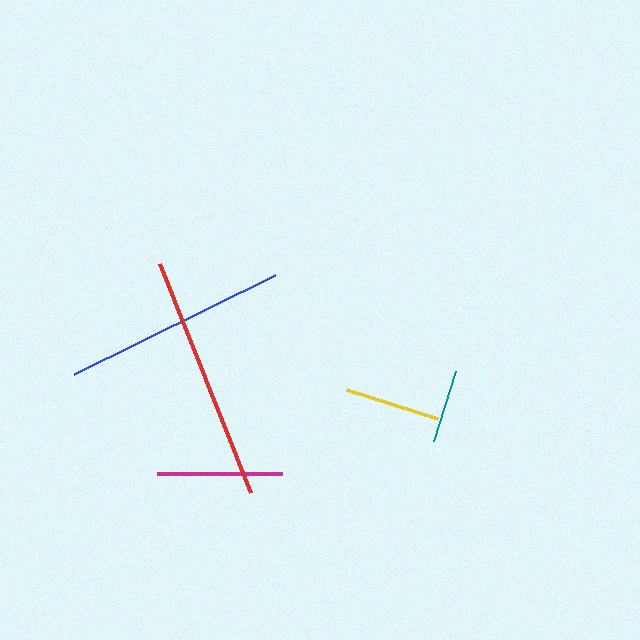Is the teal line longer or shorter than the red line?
The red line is longer than the teal line.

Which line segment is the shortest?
The teal line is the shortest at approximately 73 pixels.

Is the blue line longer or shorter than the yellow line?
The blue line is longer than the yellow line.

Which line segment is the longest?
The red line is the longest at approximately 247 pixels.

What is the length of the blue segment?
The blue segment is approximately 224 pixels long.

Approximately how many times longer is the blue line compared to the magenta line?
The blue line is approximately 1.8 times the length of the magenta line.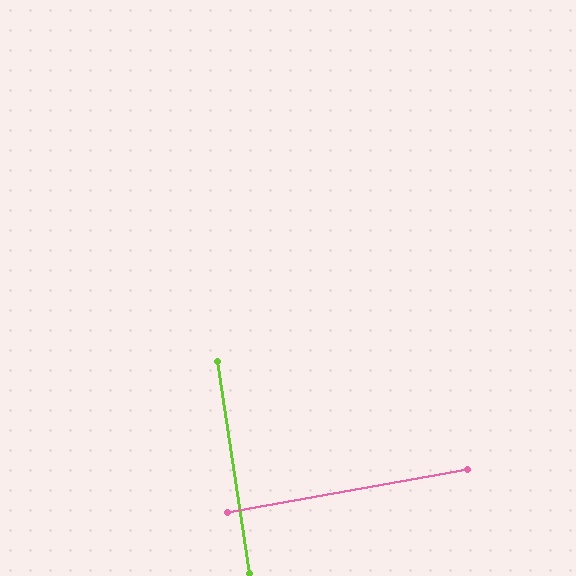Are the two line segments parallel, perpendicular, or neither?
Perpendicular — they meet at approximately 88°.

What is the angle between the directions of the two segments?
Approximately 88 degrees.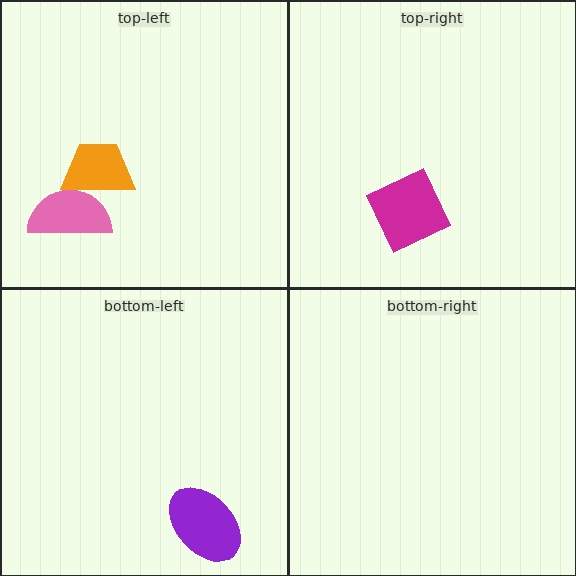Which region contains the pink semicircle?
The top-left region.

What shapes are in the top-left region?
The orange trapezoid, the pink semicircle.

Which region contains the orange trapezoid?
The top-left region.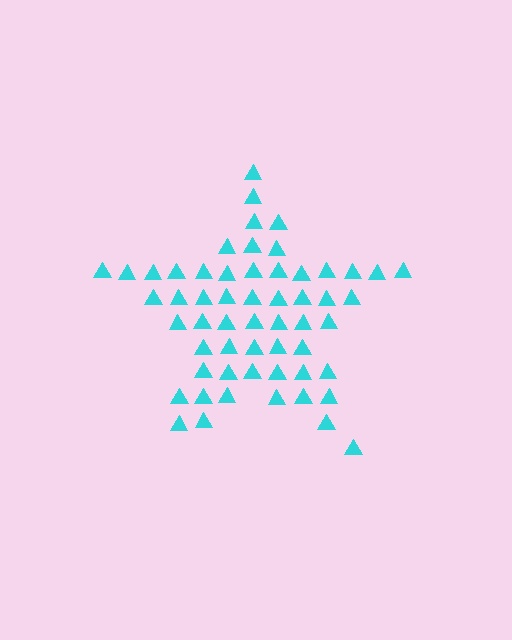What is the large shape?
The large shape is a star.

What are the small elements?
The small elements are triangles.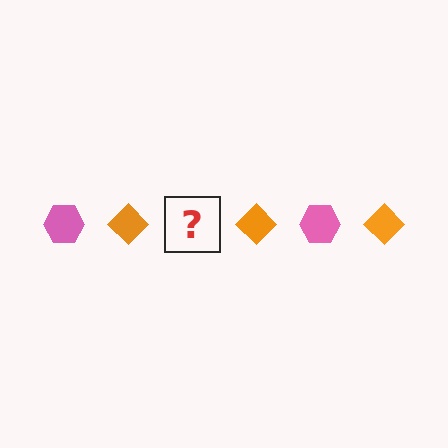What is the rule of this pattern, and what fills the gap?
The rule is that the pattern alternates between pink hexagon and orange diamond. The gap should be filled with a pink hexagon.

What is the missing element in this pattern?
The missing element is a pink hexagon.